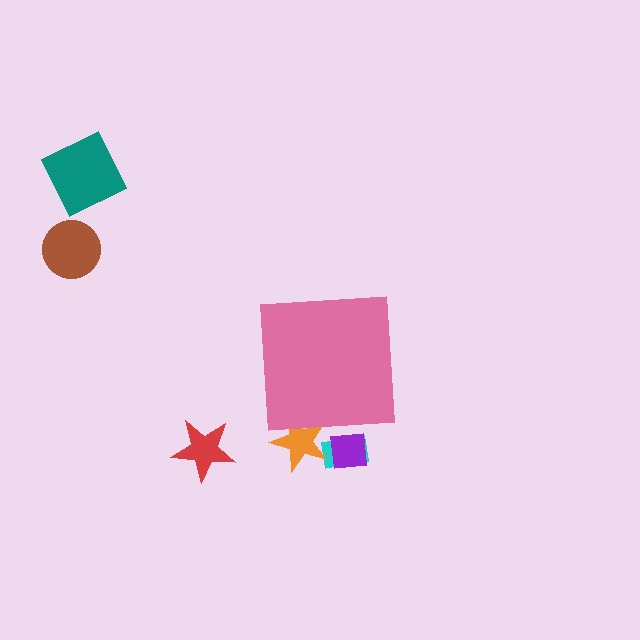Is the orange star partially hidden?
Yes, the orange star is partially hidden behind the pink square.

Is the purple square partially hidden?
Yes, the purple square is partially hidden behind the pink square.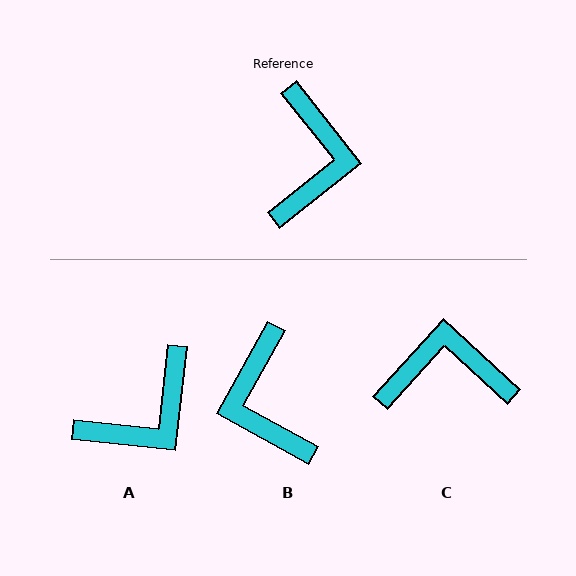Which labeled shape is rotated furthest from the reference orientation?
B, about 158 degrees away.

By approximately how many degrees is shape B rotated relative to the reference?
Approximately 158 degrees clockwise.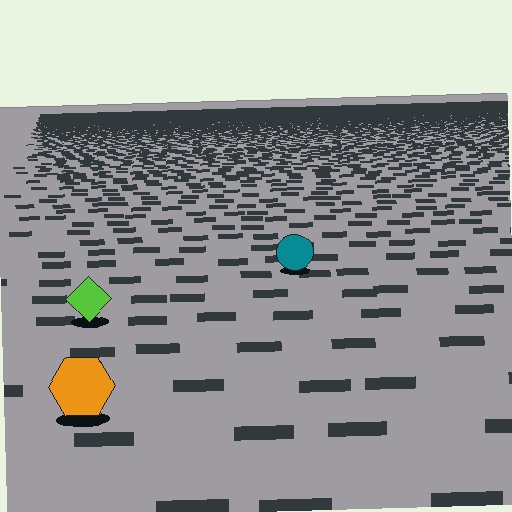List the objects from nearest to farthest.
From nearest to farthest: the orange hexagon, the lime diamond, the teal circle.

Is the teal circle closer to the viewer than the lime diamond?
No. The lime diamond is closer — you can tell from the texture gradient: the ground texture is coarser near it.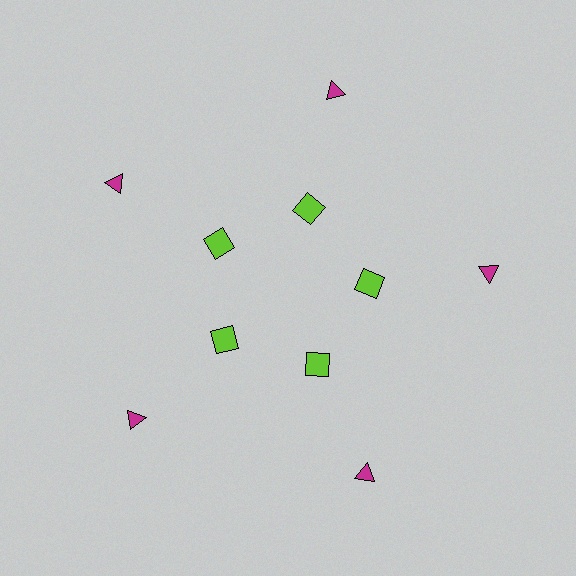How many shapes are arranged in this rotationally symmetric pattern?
There are 10 shapes, arranged in 5 groups of 2.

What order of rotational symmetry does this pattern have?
This pattern has 5-fold rotational symmetry.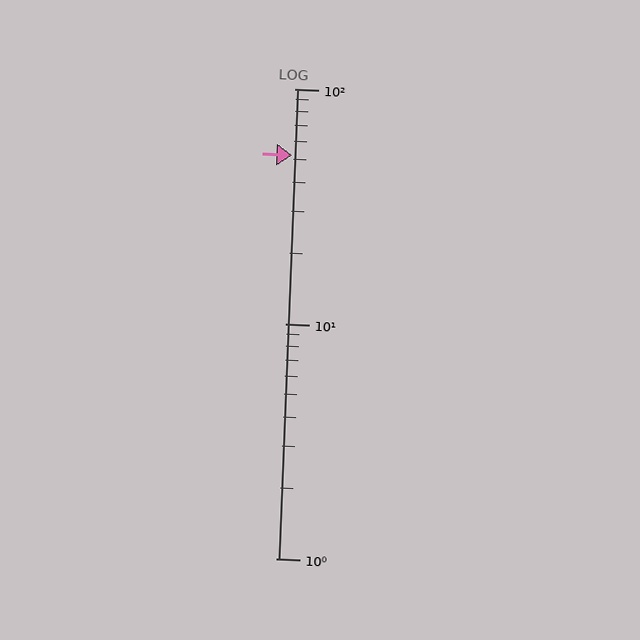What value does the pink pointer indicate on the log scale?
The pointer indicates approximately 52.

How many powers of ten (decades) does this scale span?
The scale spans 2 decades, from 1 to 100.